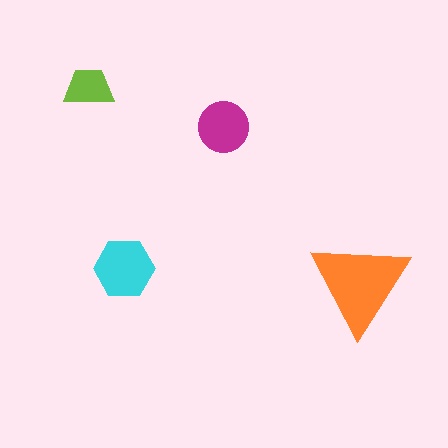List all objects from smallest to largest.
The lime trapezoid, the magenta circle, the cyan hexagon, the orange triangle.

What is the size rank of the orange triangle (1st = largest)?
1st.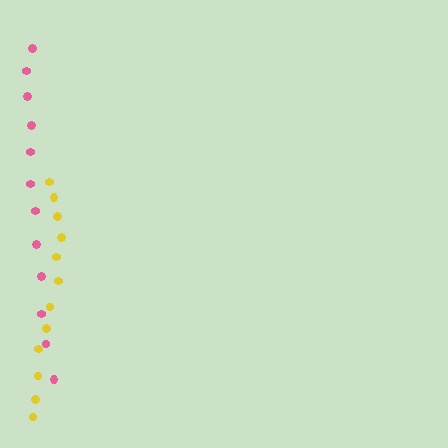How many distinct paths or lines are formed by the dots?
There are 2 distinct paths.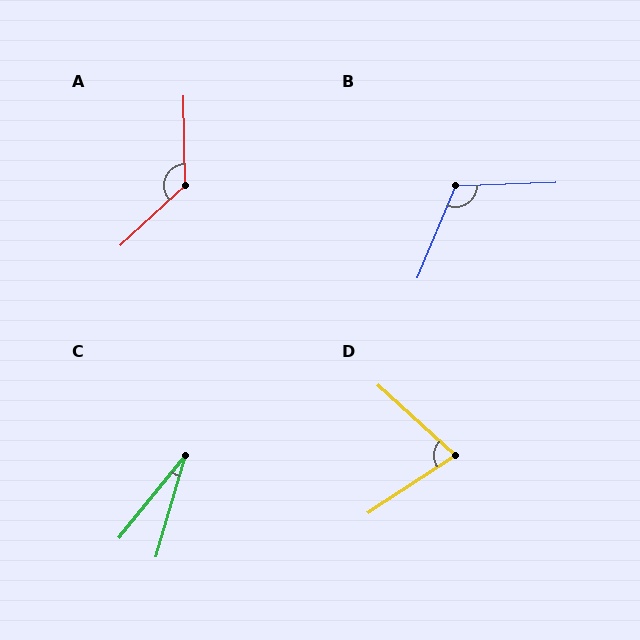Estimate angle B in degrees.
Approximately 115 degrees.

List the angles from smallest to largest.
C (23°), D (75°), B (115°), A (132°).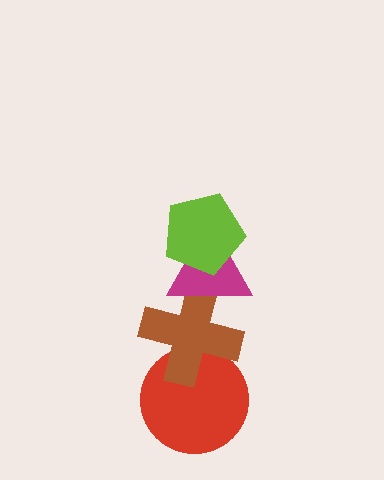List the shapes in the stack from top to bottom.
From top to bottom: the lime pentagon, the magenta triangle, the brown cross, the red circle.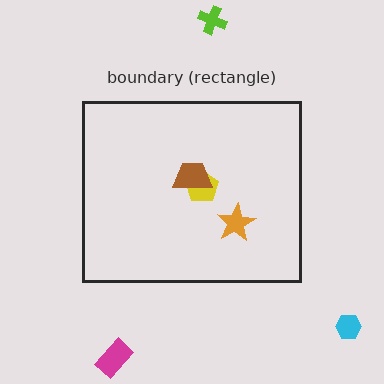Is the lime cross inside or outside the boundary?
Outside.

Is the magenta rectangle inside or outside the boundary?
Outside.